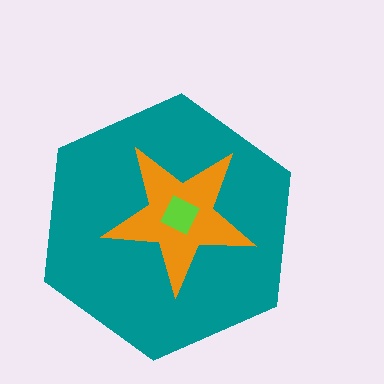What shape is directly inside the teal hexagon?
The orange star.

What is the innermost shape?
The lime square.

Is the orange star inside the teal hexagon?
Yes.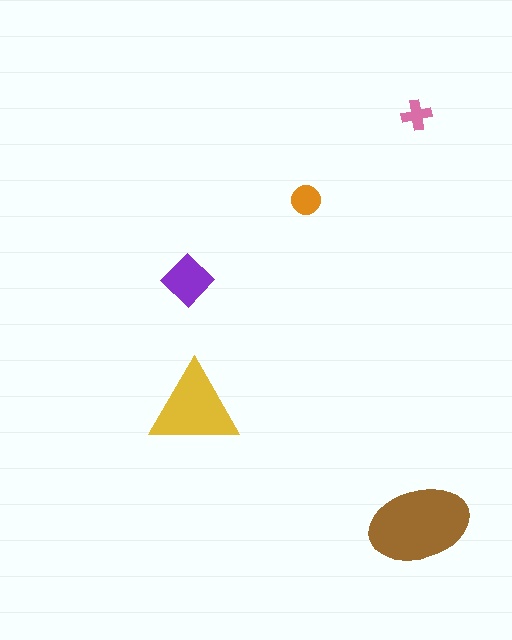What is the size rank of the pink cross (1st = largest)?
5th.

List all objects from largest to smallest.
The brown ellipse, the yellow triangle, the purple diamond, the orange circle, the pink cross.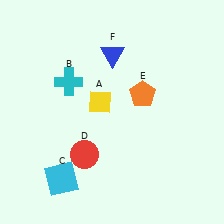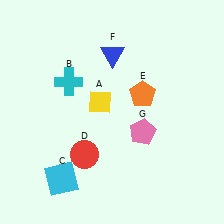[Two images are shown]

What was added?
A pink pentagon (G) was added in Image 2.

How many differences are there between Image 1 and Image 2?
There is 1 difference between the two images.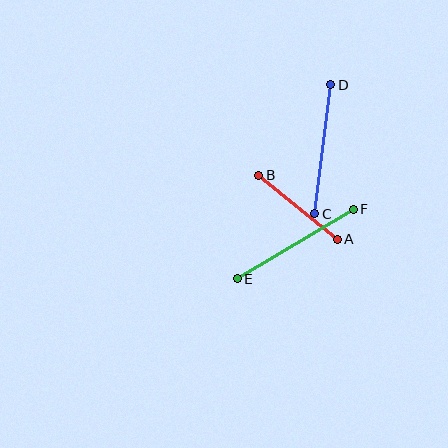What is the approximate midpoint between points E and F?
The midpoint is at approximately (295, 244) pixels.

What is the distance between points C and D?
The distance is approximately 130 pixels.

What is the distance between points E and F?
The distance is approximately 135 pixels.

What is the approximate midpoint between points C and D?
The midpoint is at approximately (323, 149) pixels.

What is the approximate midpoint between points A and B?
The midpoint is at approximately (298, 207) pixels.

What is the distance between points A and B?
The distance is approximately 101 pixels.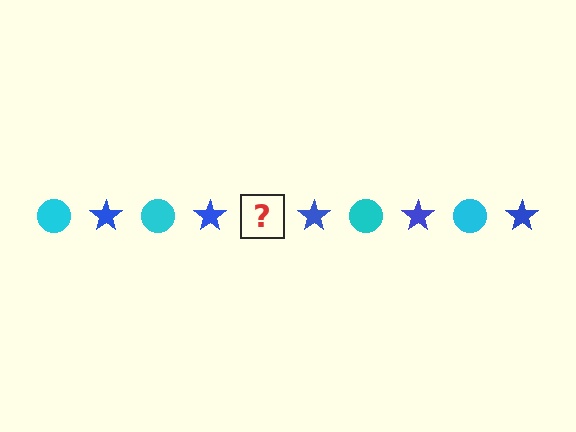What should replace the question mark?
The question mark should be replaced with a cyan circle.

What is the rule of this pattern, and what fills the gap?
The rule is that the pattern alternates between cyan circle and blue star. The gap should be filled with a cyan circle.